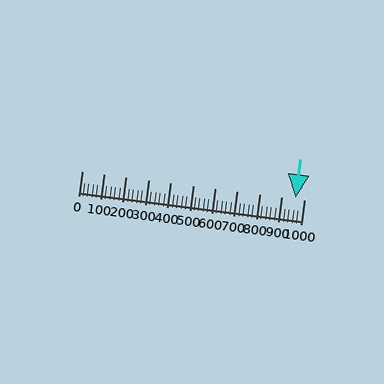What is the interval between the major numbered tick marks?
The major tick marks are spaced 100 units apart.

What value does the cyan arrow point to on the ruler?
The cyan arrow points to approximately 960.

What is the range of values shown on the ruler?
The ruler shows values from 0 to 1000.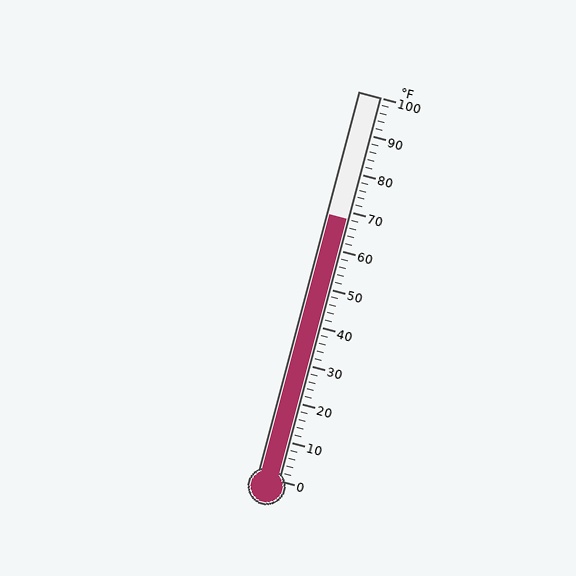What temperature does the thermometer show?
The thermometer shows approximately 68°F.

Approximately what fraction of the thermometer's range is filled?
The thermometer is filled to approximately 70% of its range.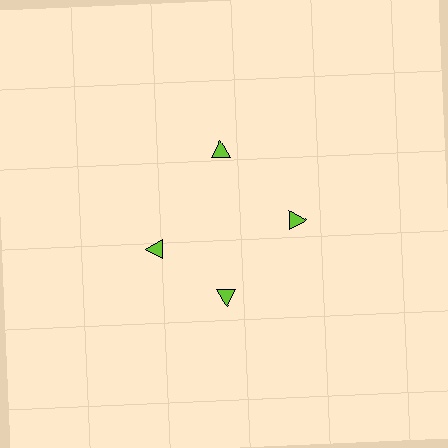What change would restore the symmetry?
The symmetry would be restored by rotating it back into even spacing with its neighbors so that all 4 triangles sit at equal angles and equal distance from the center.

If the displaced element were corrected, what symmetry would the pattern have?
It would have 4-fold rotational symmetry — the pattern would map onto itself every 90 degrees.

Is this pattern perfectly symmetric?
No. The 4 lime triangles are arranged in a ring, but one element near the 9 o'clock position is rotated out of alignment along the ring, breaking the 4-fold rotational symmetry.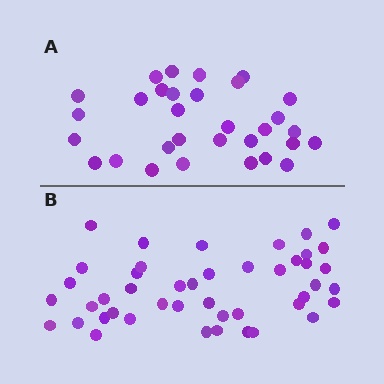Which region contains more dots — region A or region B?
Region B (the bottom region) has more dots.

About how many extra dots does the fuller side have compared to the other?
Region B has approximately 15 more dots than region A.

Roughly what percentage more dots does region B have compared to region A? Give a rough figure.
About 45% more.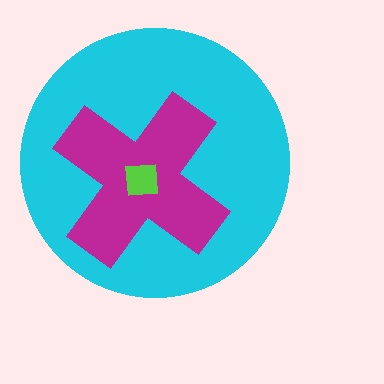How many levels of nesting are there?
3.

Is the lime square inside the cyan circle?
Yes.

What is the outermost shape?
The cyan circle.